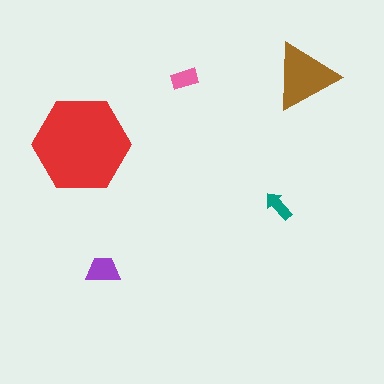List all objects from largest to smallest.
The red hexagon, the brown triangle, the purple trapezoid, the pink rectangle, the teal arrow.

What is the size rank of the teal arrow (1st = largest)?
5th.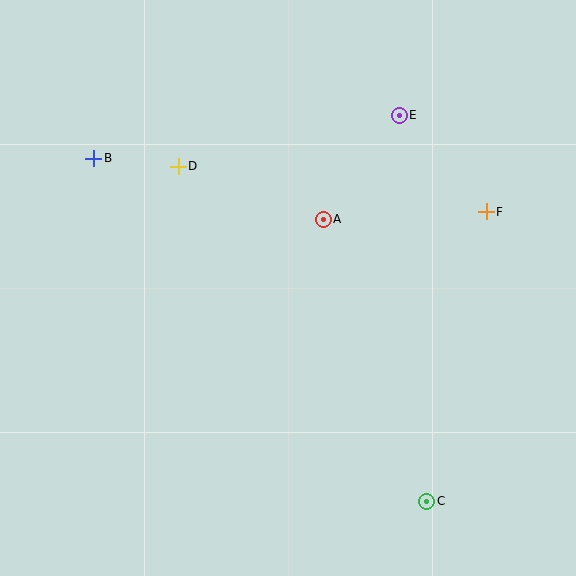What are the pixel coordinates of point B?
Point B is at (94, 158).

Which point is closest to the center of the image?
Point A at (323, 219) is closest to the center.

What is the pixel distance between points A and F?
The distance between A and F is 163 pixels.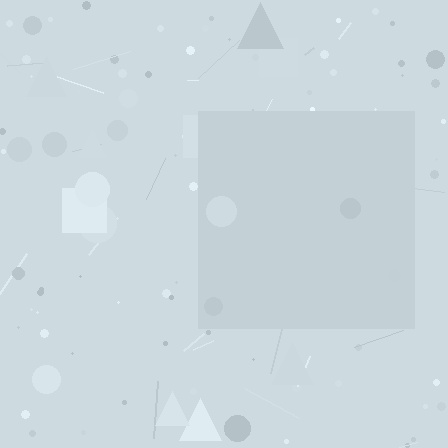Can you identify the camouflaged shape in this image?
The camouflaged shape is a square.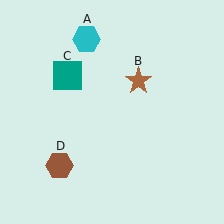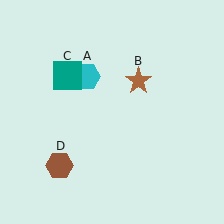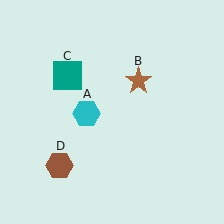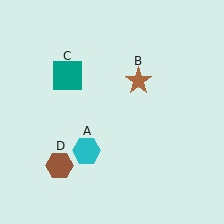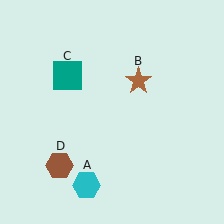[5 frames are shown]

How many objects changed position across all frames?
1 object changed position: cyan hexagon (object A).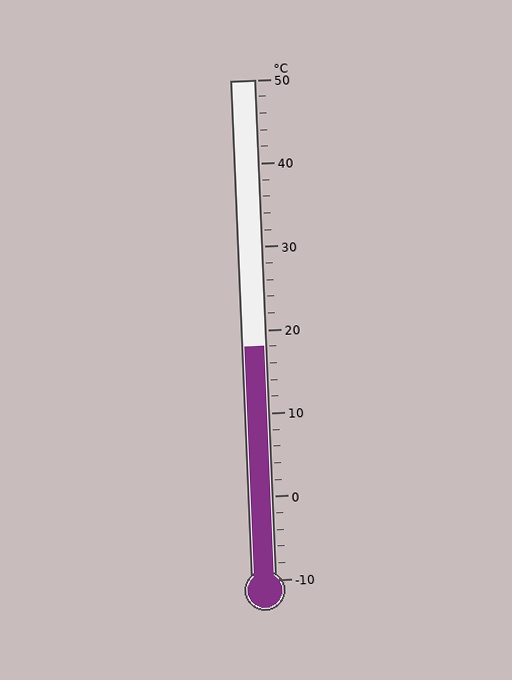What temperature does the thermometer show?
The thermometer shows approximately 18°C.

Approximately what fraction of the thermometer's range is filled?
The thermometer is filled to approximately 45% of its range.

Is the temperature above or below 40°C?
The temperature is below 40°C.